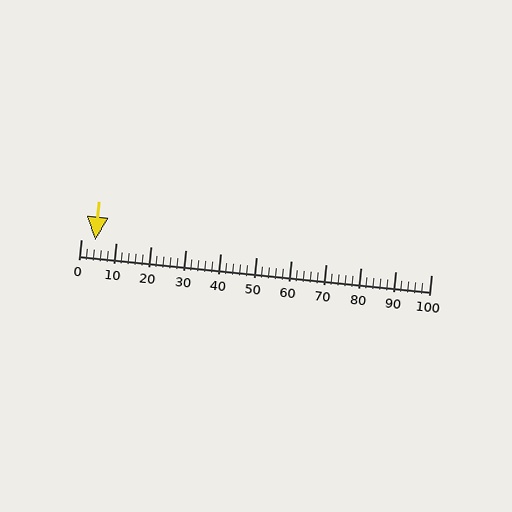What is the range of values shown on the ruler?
The ruler shows values from 0 to 100.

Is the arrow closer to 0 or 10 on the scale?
The arrow is closer to 0.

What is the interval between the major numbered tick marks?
The major tick marks are spaced 10 units apart.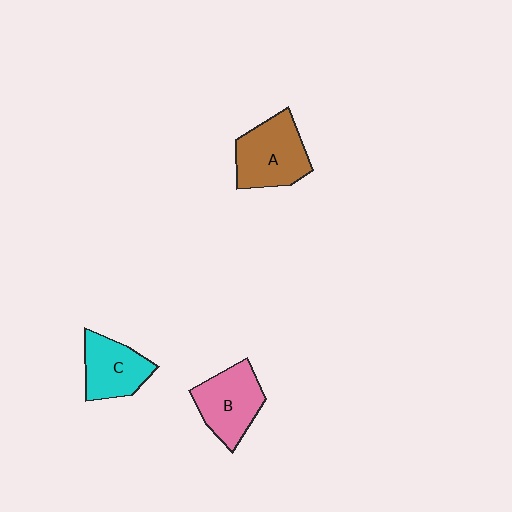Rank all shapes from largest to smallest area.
From largest to smallest: A (brown), B (pink), C (cyan).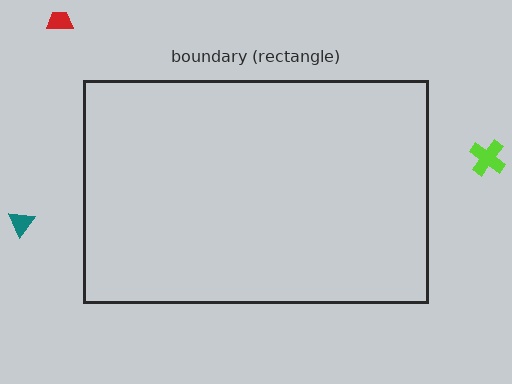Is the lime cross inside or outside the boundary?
Outside.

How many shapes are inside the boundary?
0 inside, 3 outside.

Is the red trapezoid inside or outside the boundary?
Outside.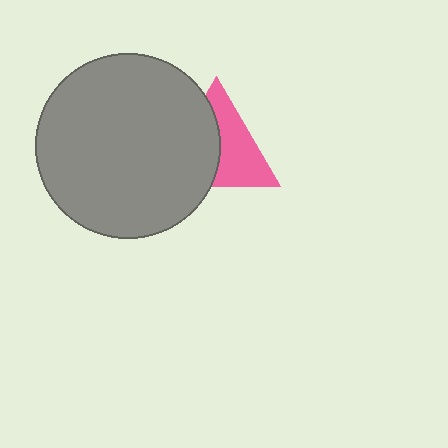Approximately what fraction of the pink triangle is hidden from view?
Roughly 49% of the pink triangle is hidden behind the gray circle.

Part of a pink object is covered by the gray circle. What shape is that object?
It is a triangle.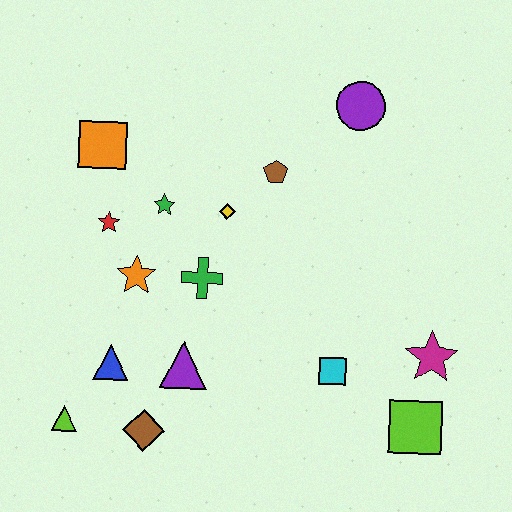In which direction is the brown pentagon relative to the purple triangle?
The brown pentagon is above the purple triangle.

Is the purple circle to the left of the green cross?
No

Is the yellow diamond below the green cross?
No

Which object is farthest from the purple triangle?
The purple circle is farthest from the purple triangle.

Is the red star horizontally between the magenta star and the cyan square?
No